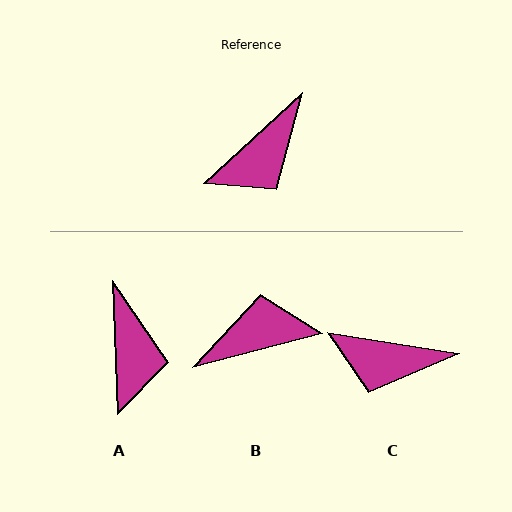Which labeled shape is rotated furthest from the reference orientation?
B, about 152 degrees away.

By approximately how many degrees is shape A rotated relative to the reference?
Approximately 49 degrees counter-clockwise.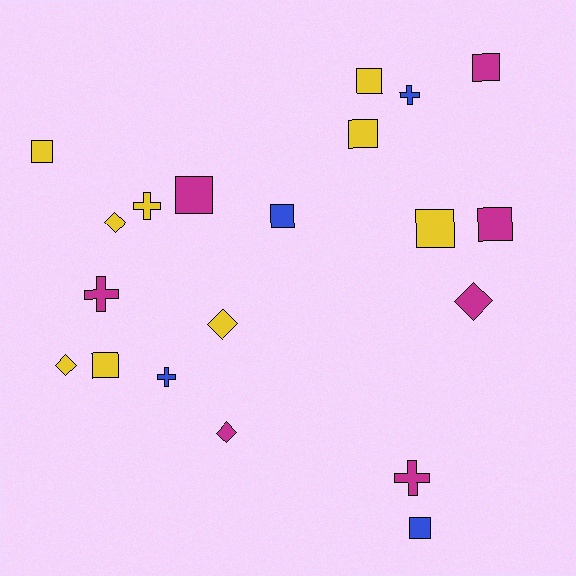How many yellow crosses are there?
There is 1 yellow cross.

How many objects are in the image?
There are 20 objects.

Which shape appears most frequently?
Square, with 10 objects.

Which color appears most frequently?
Yellow, with 9 objects.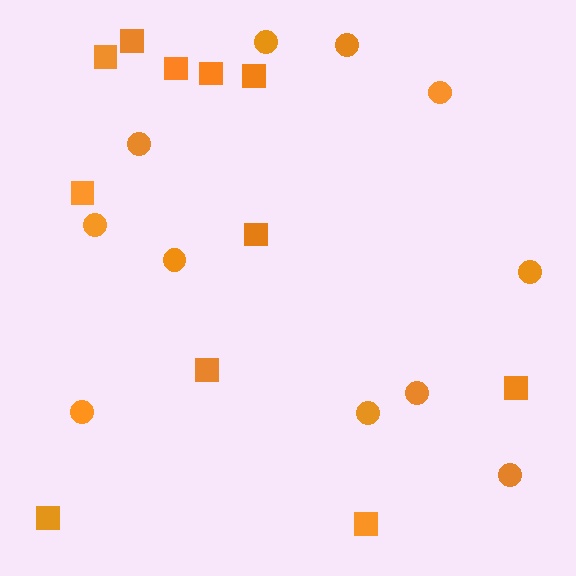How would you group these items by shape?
There are 2 groups: one group of circles (11) and one group of squares (11).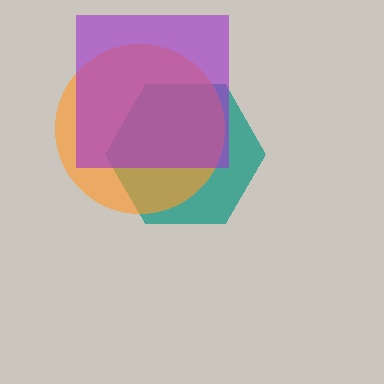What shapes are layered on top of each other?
The layered shapes are: a teal hexagon, an orange circle, a purple square.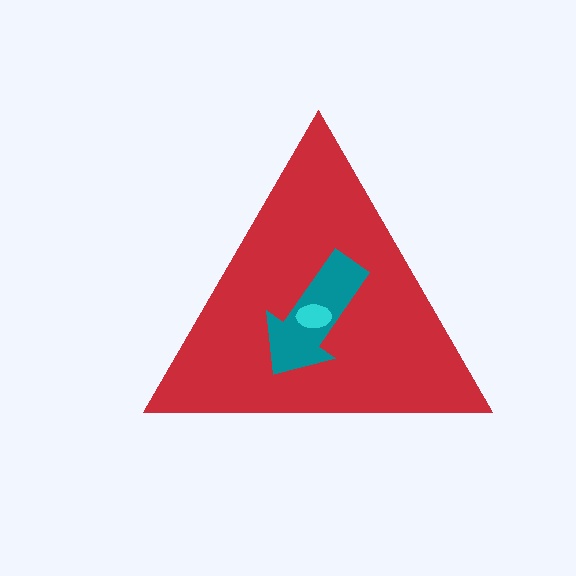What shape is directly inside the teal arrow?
The cyan ellipse.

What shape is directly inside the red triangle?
The teal arrow.